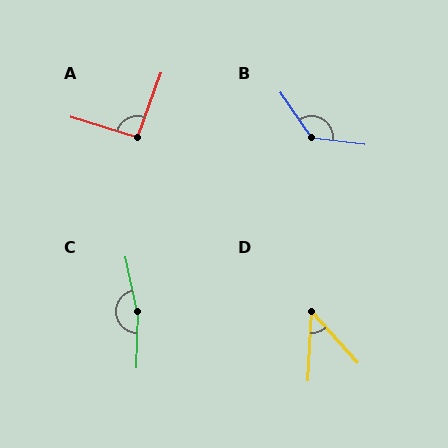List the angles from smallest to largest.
D (45°), A (93°), B (131°), C (167°).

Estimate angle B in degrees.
Approximately 131 degrees.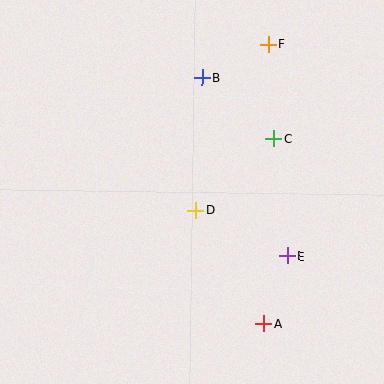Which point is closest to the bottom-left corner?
Point D is closest to the bottom-left corner.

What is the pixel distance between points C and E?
The distance between C and E is 118 pixels.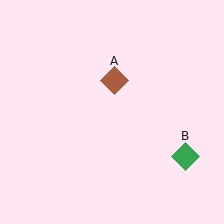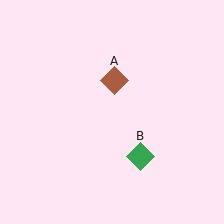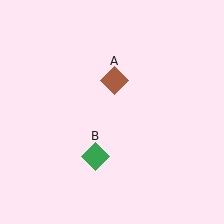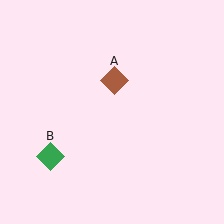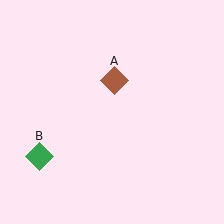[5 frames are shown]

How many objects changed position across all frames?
1 object changed position: green diamond (object B).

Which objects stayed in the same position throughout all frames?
Brown diamond (object A) remained stationary.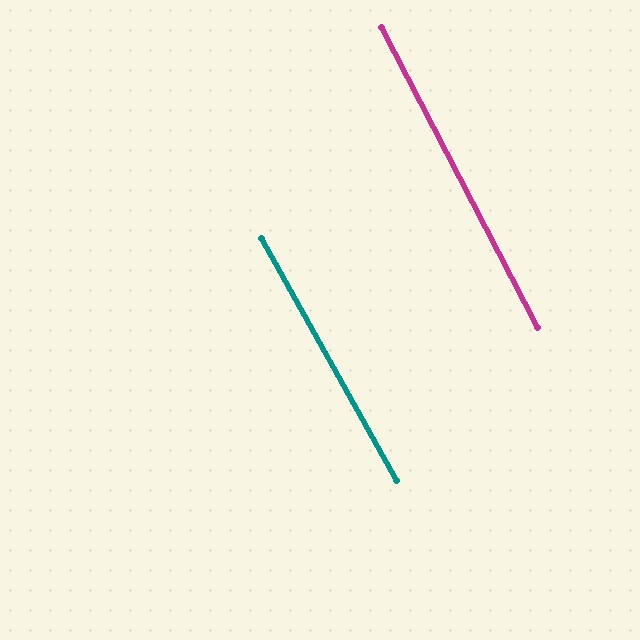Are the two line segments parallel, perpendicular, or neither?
Parallel — their directions differ by only 1.7°.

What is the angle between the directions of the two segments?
Approximately 2 degrees.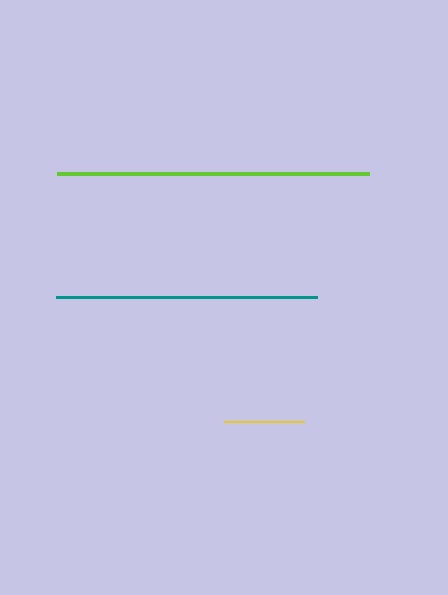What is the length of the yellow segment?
The yellow segment is approximately 80 pixels long.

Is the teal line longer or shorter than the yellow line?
The teal line is longer than the yellow line.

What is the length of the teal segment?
The teal segment is approximately 260 pixels long.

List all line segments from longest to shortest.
From longest to shortest: lime, teal, yellow.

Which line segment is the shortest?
The yellow line is the shortest at approximately 80 pixels.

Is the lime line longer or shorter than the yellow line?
The lime line is longer than the yellow line.